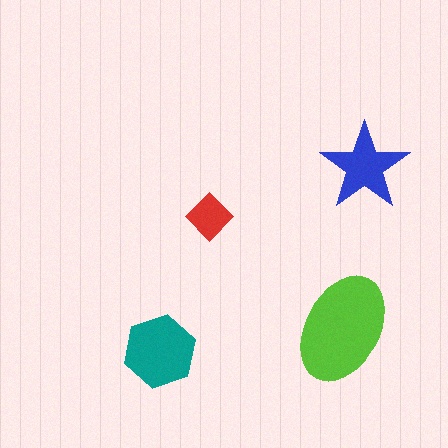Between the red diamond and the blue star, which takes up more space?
The blue star.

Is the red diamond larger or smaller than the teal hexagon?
Smaller.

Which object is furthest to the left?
The teal hexagon is leftmost.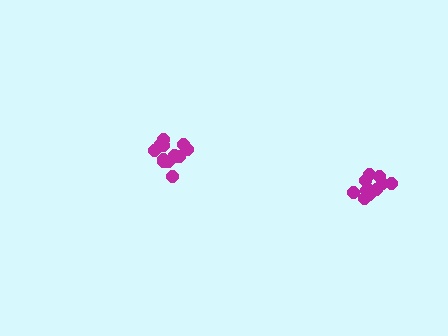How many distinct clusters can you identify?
There are 2 distinct clusters.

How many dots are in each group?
Group 1: 13 dots, Group 2: 11 dots (24 total).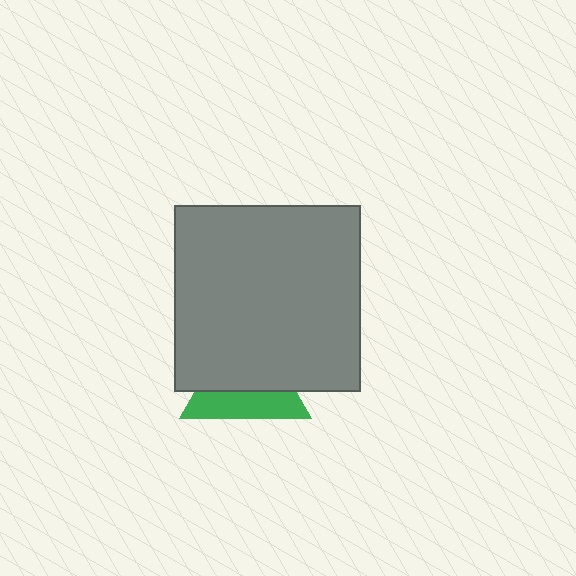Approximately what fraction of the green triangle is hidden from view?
Roughly 58% of the green triangle is hidden behind the gray square.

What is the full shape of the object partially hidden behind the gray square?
The partially hidden object is a green triangle.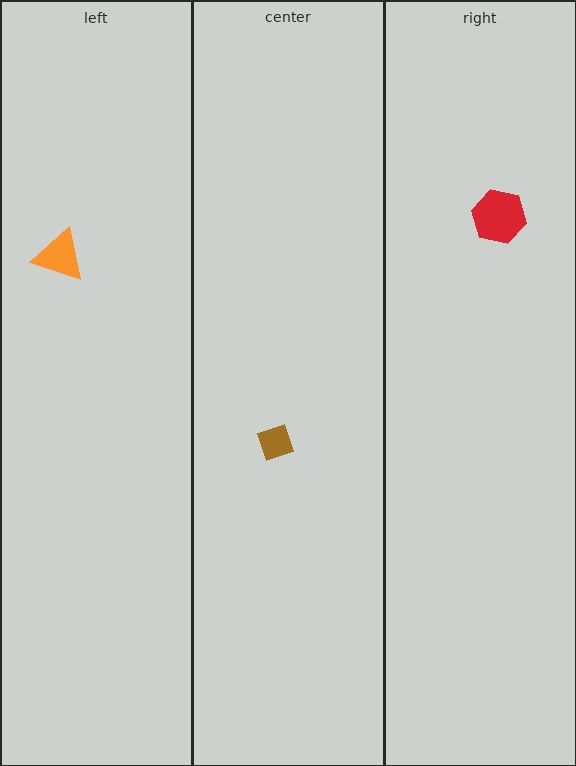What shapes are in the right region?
The red hexagon.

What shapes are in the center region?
The brown diamond.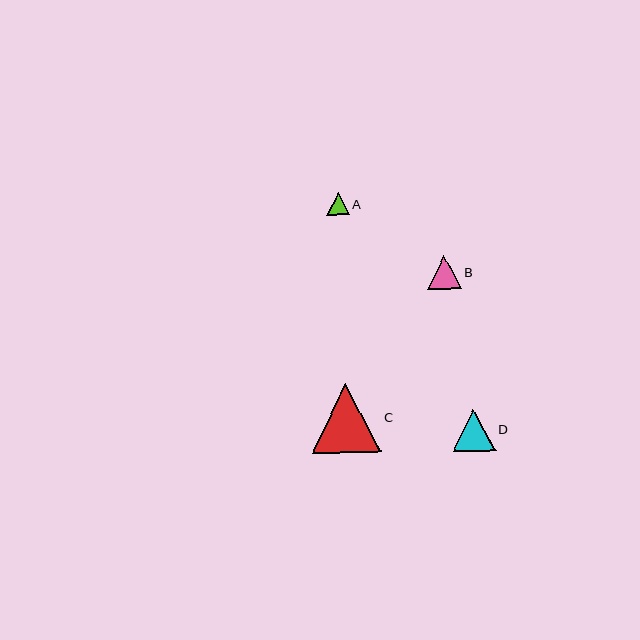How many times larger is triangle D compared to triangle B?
Triangle D is approximately 1.3 times the size of triangle B.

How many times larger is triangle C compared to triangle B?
Triangle C is approximately 2.0 times the size of triangle B.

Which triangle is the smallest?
Triangle A is the smallest with a size of approximately 23 pixels.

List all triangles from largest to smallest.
From largest to smallest: C, D, B, A.